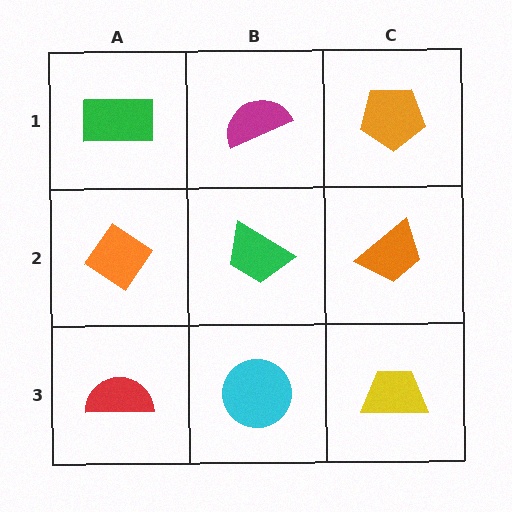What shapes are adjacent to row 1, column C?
An orange trapezoid (row 2, column C), a magenta semicircle (row 1, column B).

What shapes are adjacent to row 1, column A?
An orange diamond (row 2, column A), a magenta semicircle (row 1, column B).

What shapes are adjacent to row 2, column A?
A green rectangle (row 1, column A), a red semicircle (row 3, column A), a green trapezoid (row 2, column B).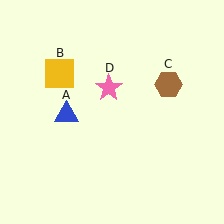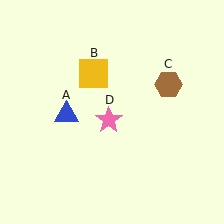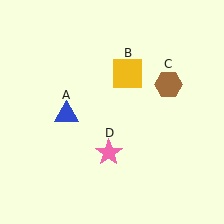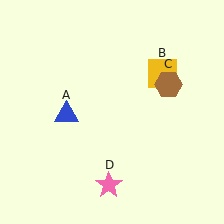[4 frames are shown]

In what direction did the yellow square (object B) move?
The yellow square (object B) moved right.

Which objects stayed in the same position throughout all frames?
Blue triangle (object A) and brown hexagon (object C) remained stationary.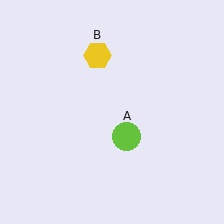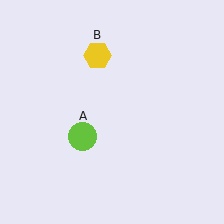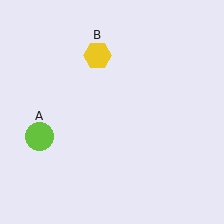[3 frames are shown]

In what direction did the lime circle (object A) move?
The lime circle (object A) moved left.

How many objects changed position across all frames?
1 object changed position: lime circle (object A).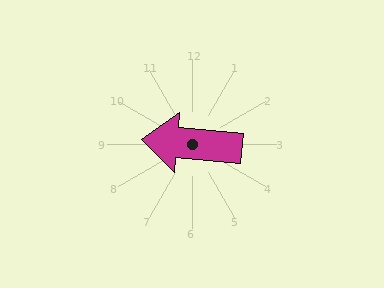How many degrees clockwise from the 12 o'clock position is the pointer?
Approximately 275 degrees.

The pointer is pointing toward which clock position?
Roughly 9 o'clock.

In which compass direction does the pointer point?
West.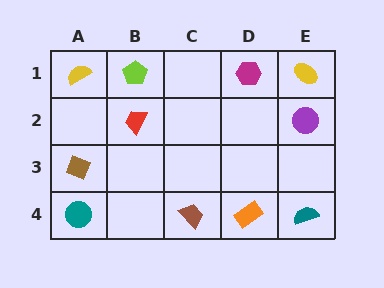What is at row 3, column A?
A brown diamond.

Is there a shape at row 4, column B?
No, that cell is empty.